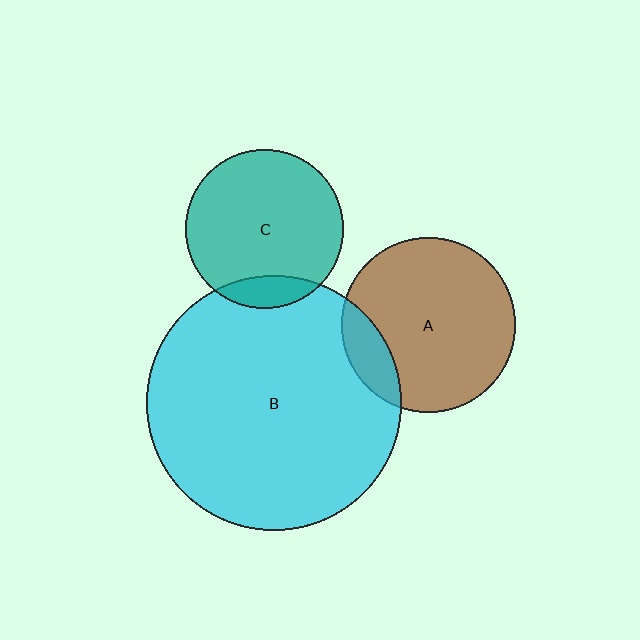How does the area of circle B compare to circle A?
Approximately 2.1 times.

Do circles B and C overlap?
Yes.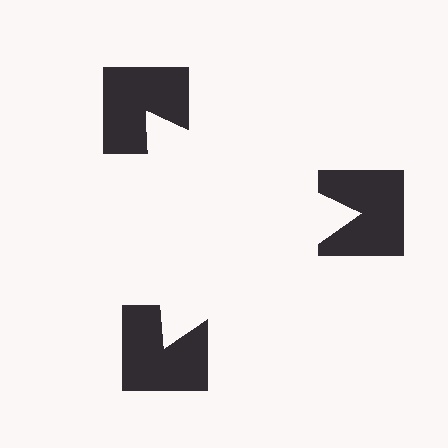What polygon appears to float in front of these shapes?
An illusory triangle — its edges are inferred from the aligned wedge cuts in the notched squares, not physically drawn.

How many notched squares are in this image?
There are 3 — one at each vertex of the illusory triangle.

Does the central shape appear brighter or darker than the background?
It typically appears slightly brighter than the background, even though no actual brightness change is drawn.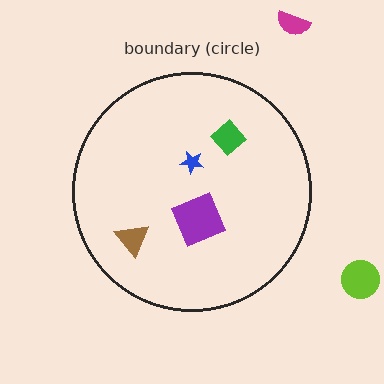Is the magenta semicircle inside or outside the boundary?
Outside.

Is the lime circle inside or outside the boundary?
Outside.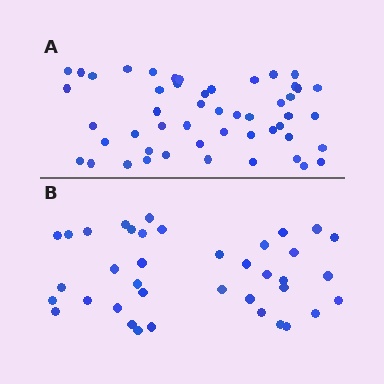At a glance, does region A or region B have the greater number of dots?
Region A (the top region) has more dots.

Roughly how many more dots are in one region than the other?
Region A has roughly 12 or so more dots than region B.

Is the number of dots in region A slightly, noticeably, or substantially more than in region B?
Region A has noticeably more, but not dramatically so. The ratio is roughly 1.3 to 1.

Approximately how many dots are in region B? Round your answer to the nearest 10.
About 40 dots. (The exact count is 38, which rounds to 40.)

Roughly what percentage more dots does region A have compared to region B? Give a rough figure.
About 30% more.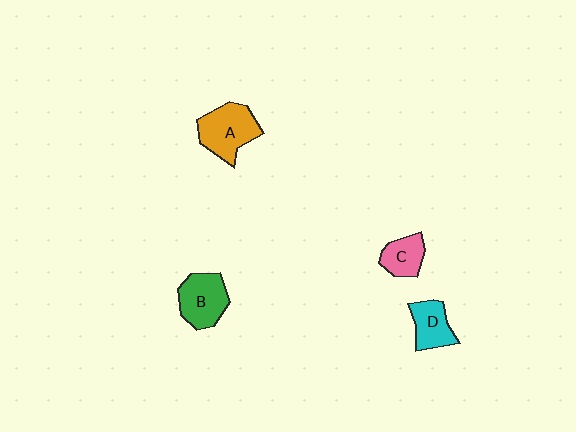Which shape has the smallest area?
Shape C (pink).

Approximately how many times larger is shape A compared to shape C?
Approximately 1.7 times.